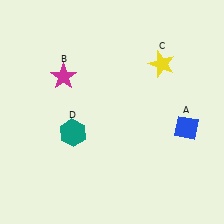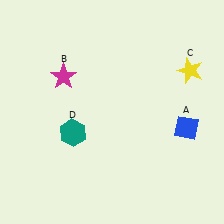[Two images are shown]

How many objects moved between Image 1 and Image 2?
1 object moved between the two images.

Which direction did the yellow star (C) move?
The yellow star (C) moved right.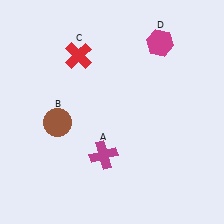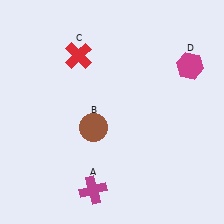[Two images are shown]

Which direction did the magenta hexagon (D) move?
The magenta hexagon (D) moved right.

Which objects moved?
The objects that moved are: the magenta cross (A), the brown circle (B), the magenta hexagon (D).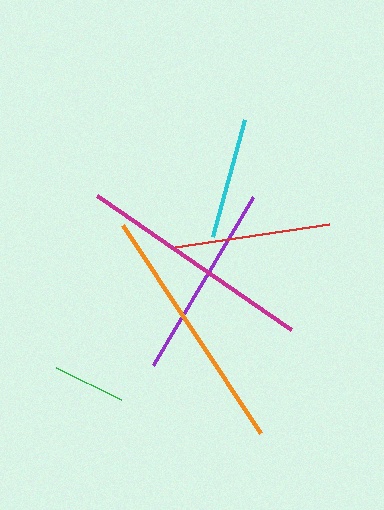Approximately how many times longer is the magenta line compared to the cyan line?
The magenta line is approximately 1.9 times the length of the cyan line.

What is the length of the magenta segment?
The magenta segment is approximately 236 pixels long.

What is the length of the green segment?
The green segment is approximately 73 pixels long.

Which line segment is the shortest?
The green line is the shortest at approximately 73 pixels.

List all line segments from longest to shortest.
From longest to shortest: orange, magenta, purple, red, cyan, green.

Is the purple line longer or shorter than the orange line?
The orange line is longer than the purple line.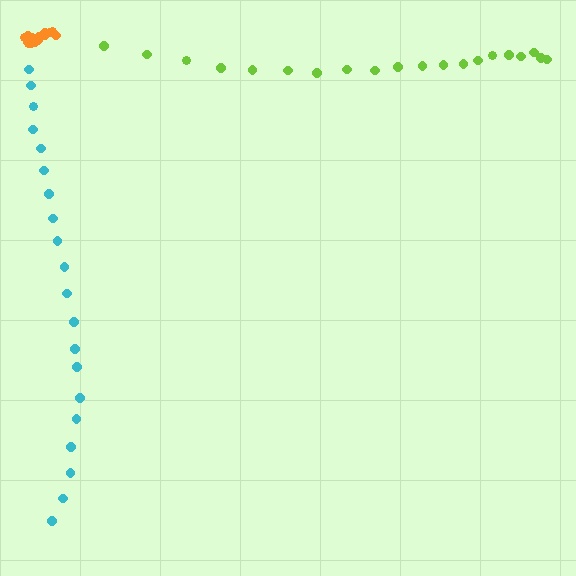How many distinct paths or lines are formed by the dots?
There are 3 distinct paths.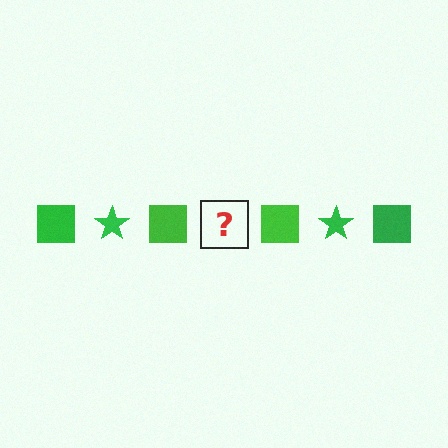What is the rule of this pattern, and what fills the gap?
The rule is that the pattern cycles through square, star shapes in green. The gap should be filled with a green star.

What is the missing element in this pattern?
The missing element is a green star.